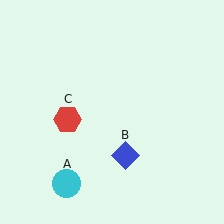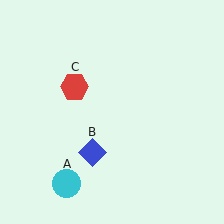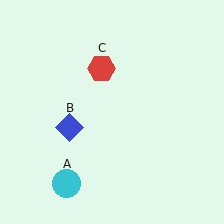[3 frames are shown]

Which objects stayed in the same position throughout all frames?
Cyan circle (object A) remained stationary.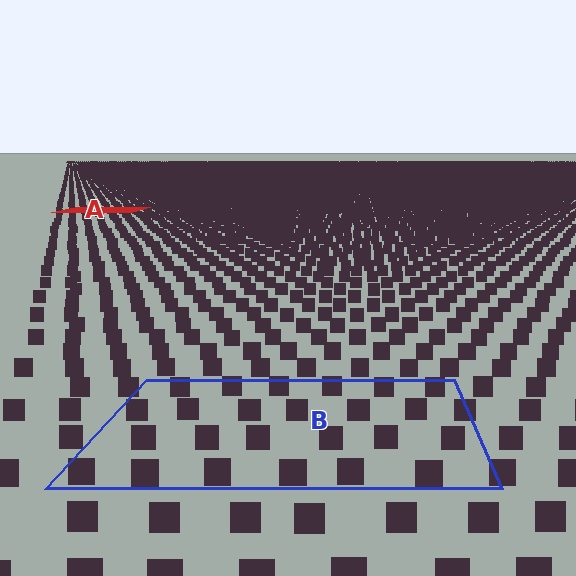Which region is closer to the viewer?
Region B is closer. The texture elements there are larger and more spread out.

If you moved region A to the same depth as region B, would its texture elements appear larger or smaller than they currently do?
They would appear larger. At a closer depth, the same texture elements are projected at a bigger on-screen size.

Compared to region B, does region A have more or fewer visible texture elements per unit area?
Region A has more texture elements per unit area — they are packed more densely because it is farther away.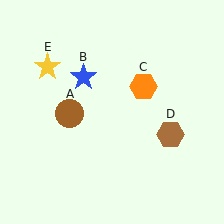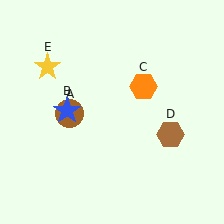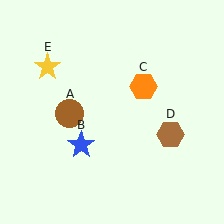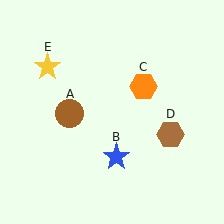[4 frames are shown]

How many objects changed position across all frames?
1 object changed position: blue star (object B).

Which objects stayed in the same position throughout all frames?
Brown circle (object A) and orange hexagon (object C) and brown hexagon (object D) and yellow star (object E) remained stationary.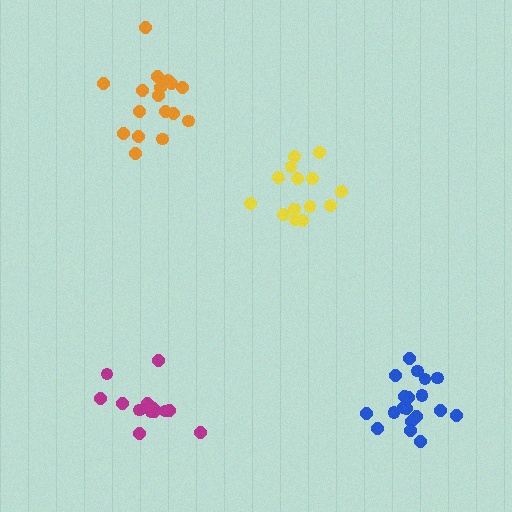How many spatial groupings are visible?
There are 4 spatial groupings.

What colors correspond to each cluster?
The clusters are colored: magenta, yellow, blue, orange.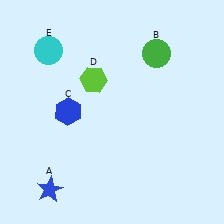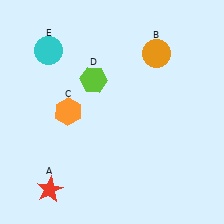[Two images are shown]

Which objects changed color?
A changed from blue to red. B changed from green to orange. C changed from blue to orange.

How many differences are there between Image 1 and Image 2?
There are 3 differences between the two images.